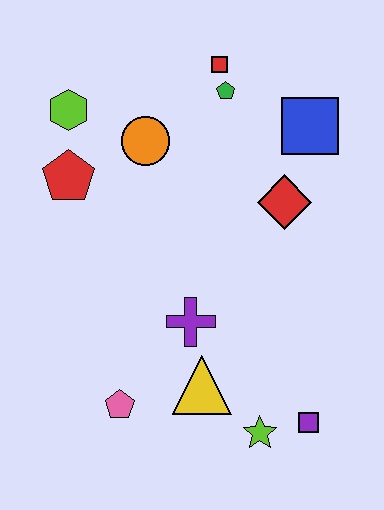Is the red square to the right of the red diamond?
No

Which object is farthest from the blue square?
The pink pentagon is farthest from the blue square.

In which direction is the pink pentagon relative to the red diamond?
The pink pentagon is below the red diamond.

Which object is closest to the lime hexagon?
The red pentagon is closest to the lime hexagon.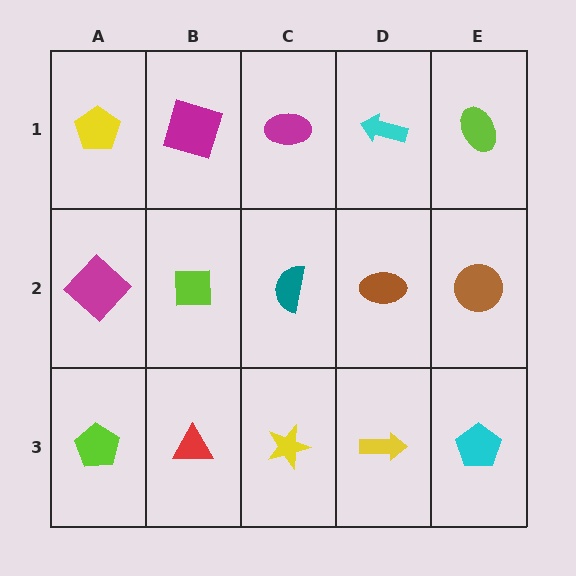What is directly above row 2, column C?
A magenta ellipse.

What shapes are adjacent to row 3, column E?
A brown circle (row 2, column E), a yellow arrow (row 3, column D).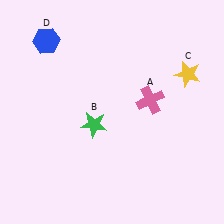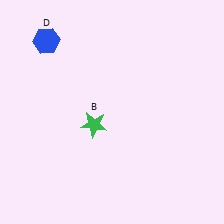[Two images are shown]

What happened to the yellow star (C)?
The yellow star (C) was removed in Image 2. It was in the top-right area of Image 1.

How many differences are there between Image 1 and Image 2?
There are 2 differences between the two images.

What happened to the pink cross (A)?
The pink cross (A) was removed in Image 2. It was in the top-right area of Image 1.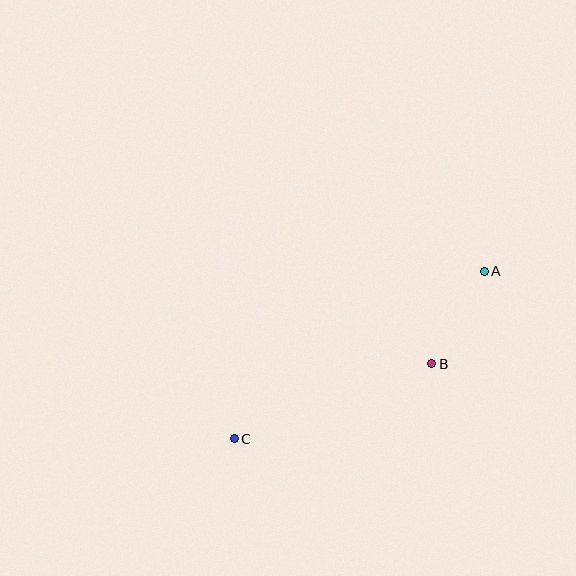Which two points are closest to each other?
Points A and B are closest to each other.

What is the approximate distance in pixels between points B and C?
The distance between B and C is approximately 211 pixels.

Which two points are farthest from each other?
Points A and C are farthest from each other.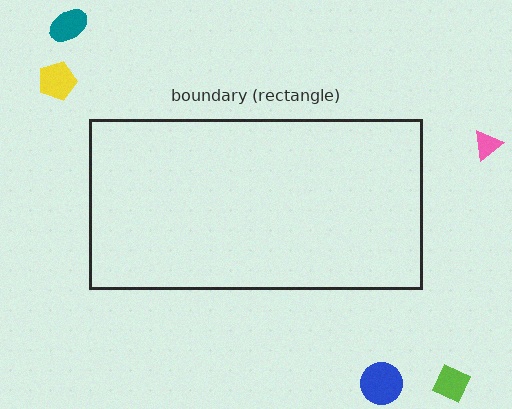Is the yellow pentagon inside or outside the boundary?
Outside.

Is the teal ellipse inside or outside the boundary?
Outside.